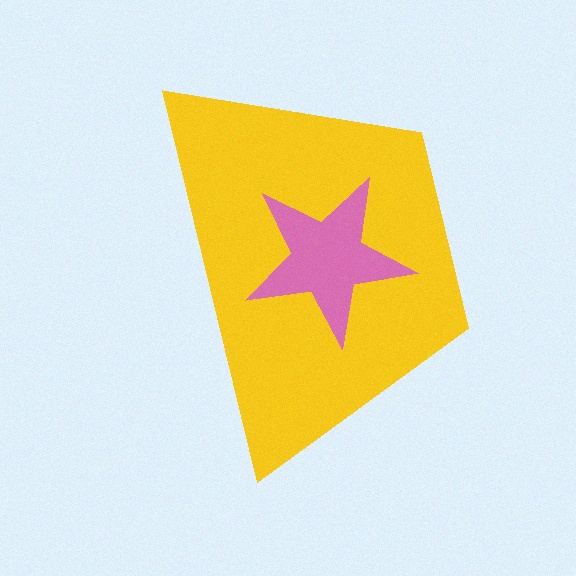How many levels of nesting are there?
2.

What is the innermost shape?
The pink star.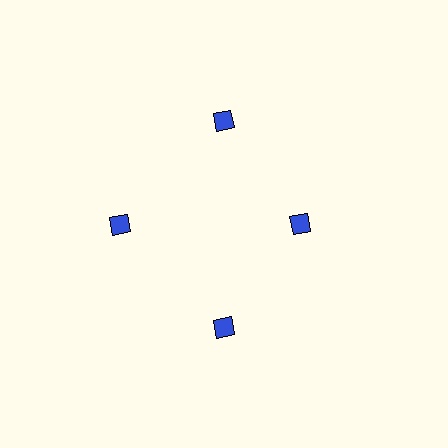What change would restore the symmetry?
The symmetry would be restored by moving it outward, back onto the ring so that all 4 diamonds sit at equal angles and equal distance from the center.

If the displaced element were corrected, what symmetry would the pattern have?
It would have 4-fold rotational symmetry — the pattern would map onto itself every 90 degrees.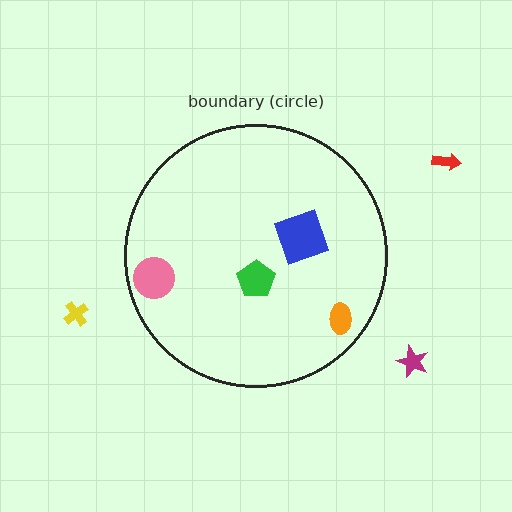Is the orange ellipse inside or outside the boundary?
Inside.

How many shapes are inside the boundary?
4 inside, 3 outside.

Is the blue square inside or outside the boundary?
Inside.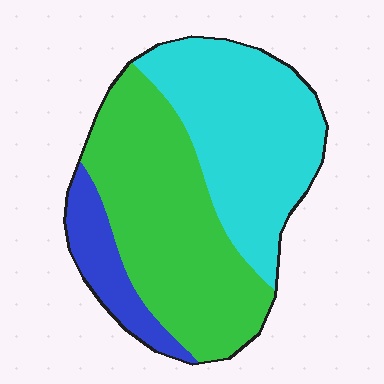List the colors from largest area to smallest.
From largest to smallest: green, cyan, blue.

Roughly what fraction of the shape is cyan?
Cyan covers about 40% of the shape.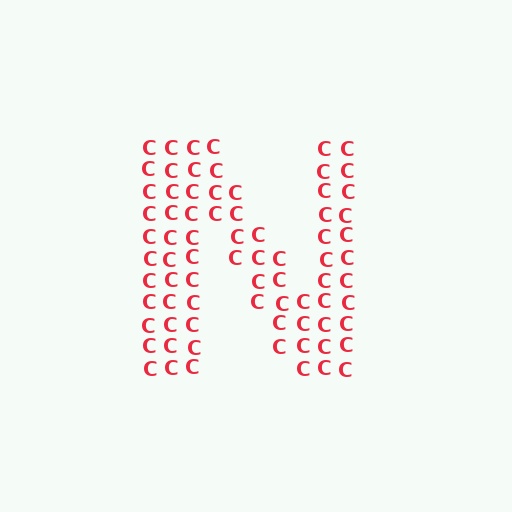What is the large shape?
The large shape is the letter N.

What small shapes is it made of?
It is made of small letter C's.